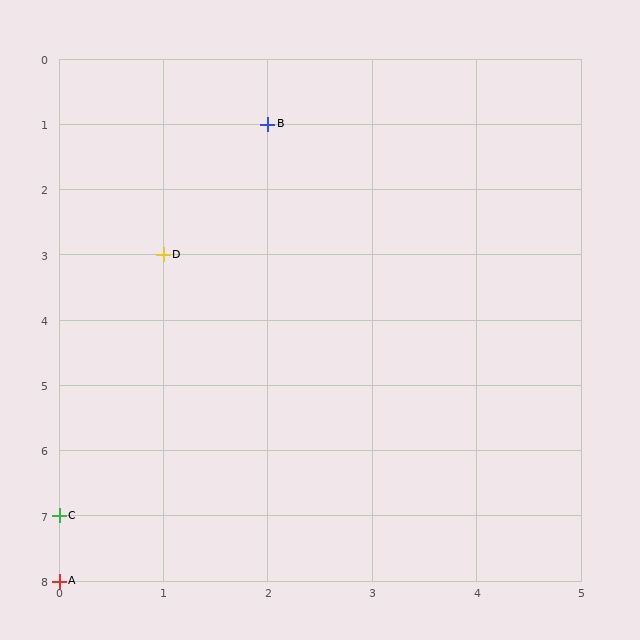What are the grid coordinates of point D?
Point D is at grid coordinates (1, 3).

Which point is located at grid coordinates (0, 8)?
Point A is at (0, 8).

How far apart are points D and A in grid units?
Points D and A are 1 column and 5 rows apart (about 5.1 grid units diagonally).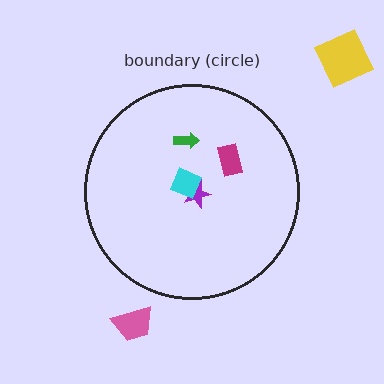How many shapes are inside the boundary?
4 inside, 2 outside.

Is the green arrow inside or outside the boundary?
Inside.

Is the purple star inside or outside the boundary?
Inside.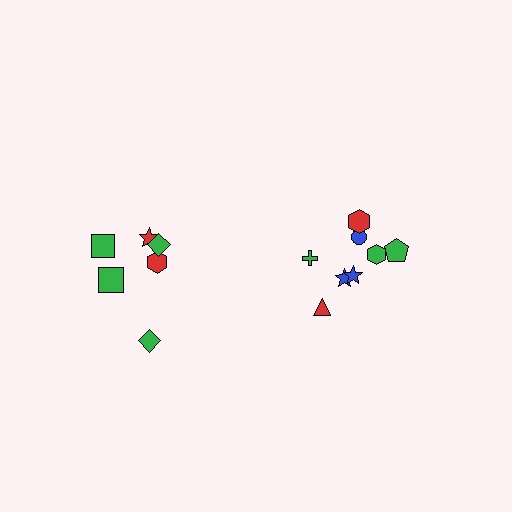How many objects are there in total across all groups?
There are 14 objects.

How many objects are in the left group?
There are 6 objects.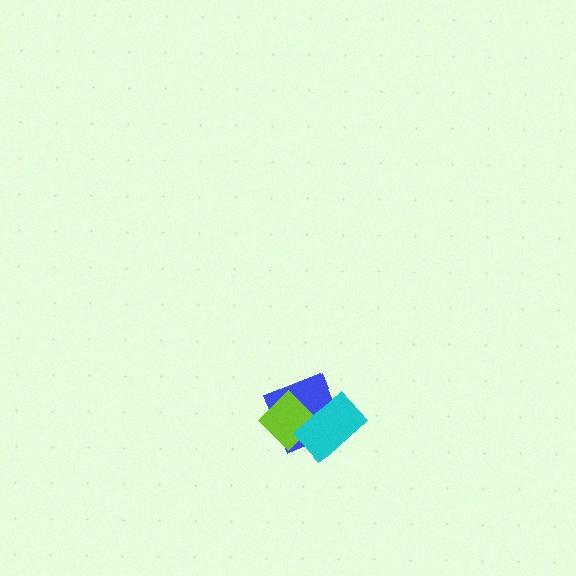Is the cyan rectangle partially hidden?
No, no other shape covers it.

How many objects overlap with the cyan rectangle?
2 objects overlap with the cyan rectangle.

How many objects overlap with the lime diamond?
2 objects overlap with the lime diamond.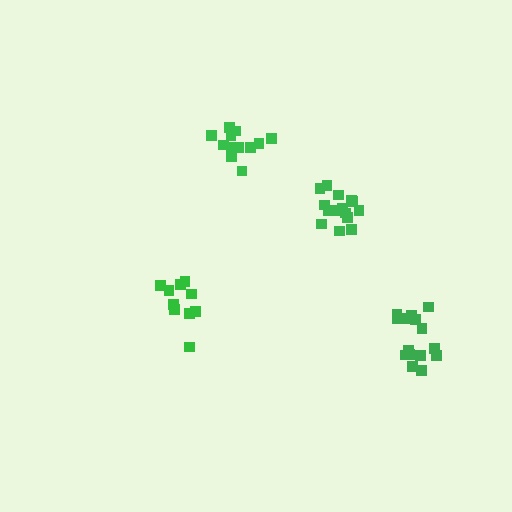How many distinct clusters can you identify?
There are 4 distinct clusters.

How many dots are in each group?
Group 1: 13 dots, Group 2: 15 dots, Group 3: 10 dots, Group 4: 15 dots (53 total).